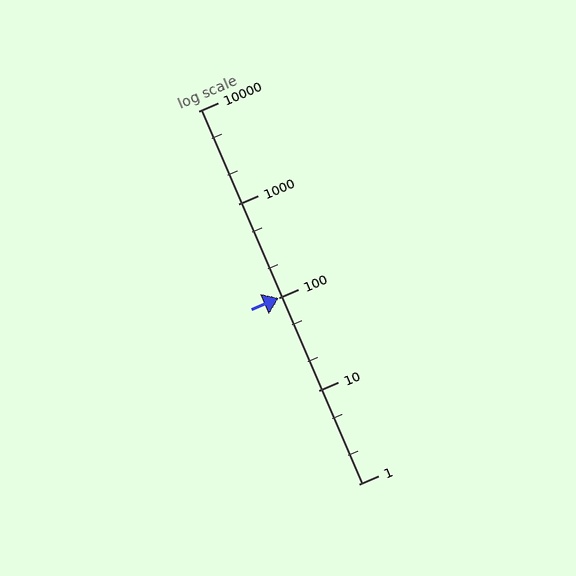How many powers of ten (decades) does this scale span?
The scale spans 4 decades, from 1 to 10000.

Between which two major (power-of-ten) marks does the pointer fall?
The pointer is between 100 and 1000.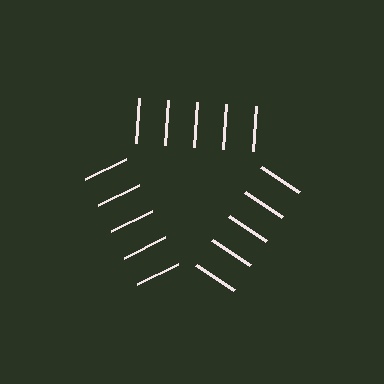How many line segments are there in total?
15 — 5 along each of the 3 edges.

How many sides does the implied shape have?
3 sides — the line-ends trace a triangle.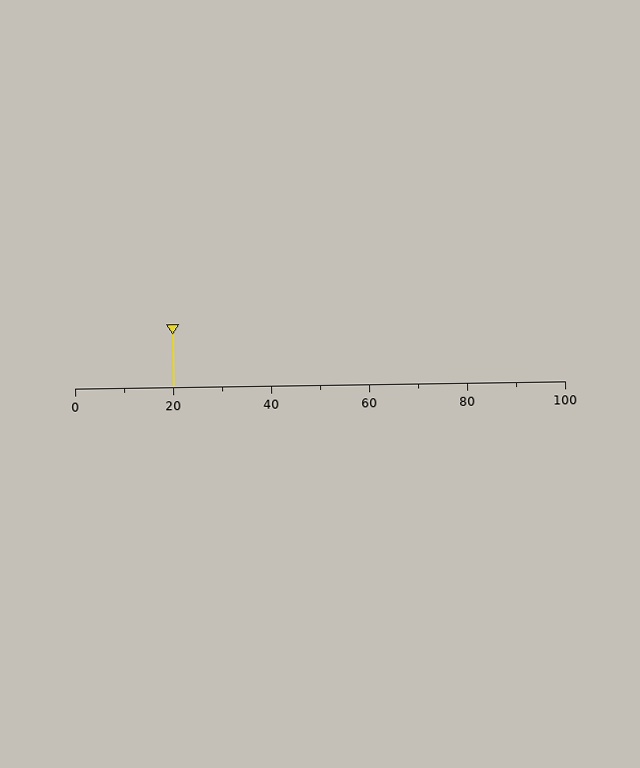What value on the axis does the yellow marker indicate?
The marker indicates approximately 20.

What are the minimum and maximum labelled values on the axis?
The axis runs from 0 to 100.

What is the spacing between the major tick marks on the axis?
The major ticks are spaced 20 apart.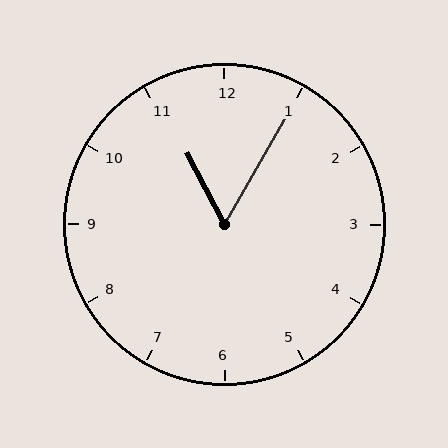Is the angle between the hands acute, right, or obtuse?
It is acute.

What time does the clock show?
11:05.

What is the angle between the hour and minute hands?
Approximately 58 degrees.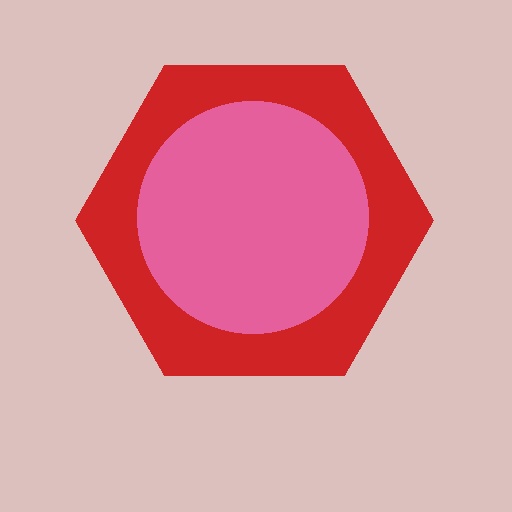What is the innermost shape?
The pink circle.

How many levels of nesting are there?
2.